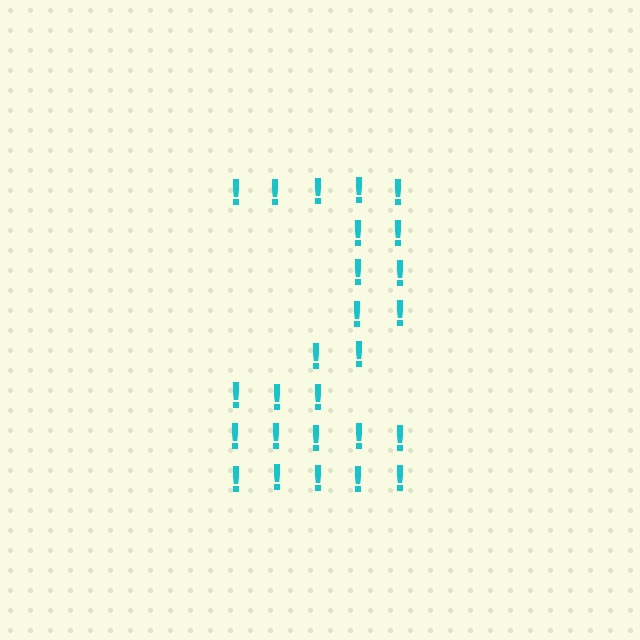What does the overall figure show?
The overall figure shows the digit 2.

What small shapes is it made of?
It is made of small exclamation marks.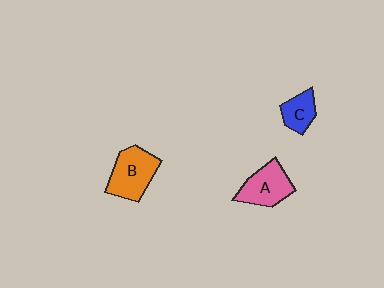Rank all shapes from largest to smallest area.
From largest to smallest: B (orange), A (pink), C (blue).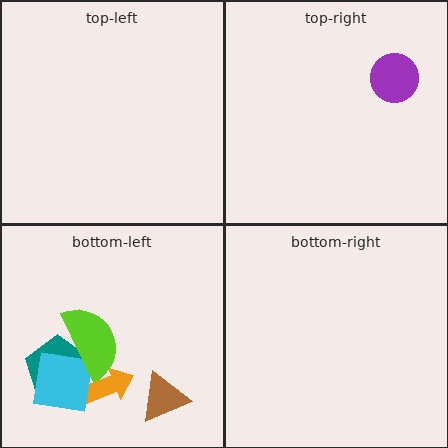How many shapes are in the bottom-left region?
5.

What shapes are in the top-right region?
The purple circle.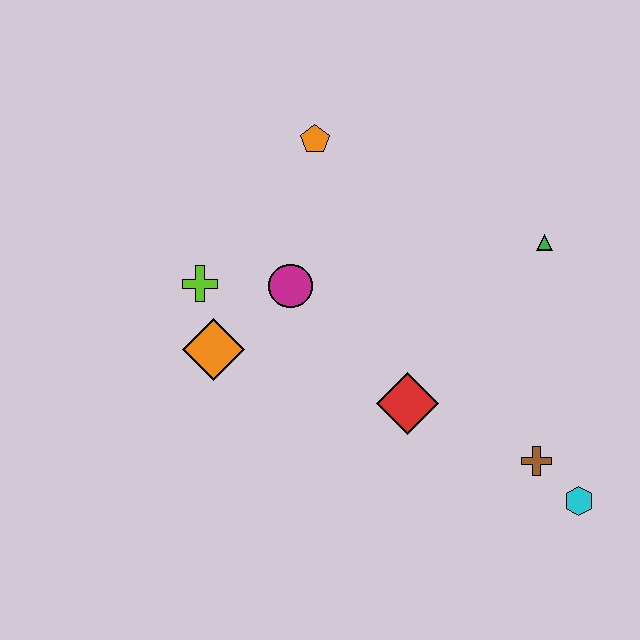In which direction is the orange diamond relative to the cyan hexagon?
The orange diamond is to the left of the cyan hexagon.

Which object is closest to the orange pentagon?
The magenta circle is closest to the orange pentagon.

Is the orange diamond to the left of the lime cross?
No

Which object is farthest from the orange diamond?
The cyan hexagon is farthest from the orange diamond.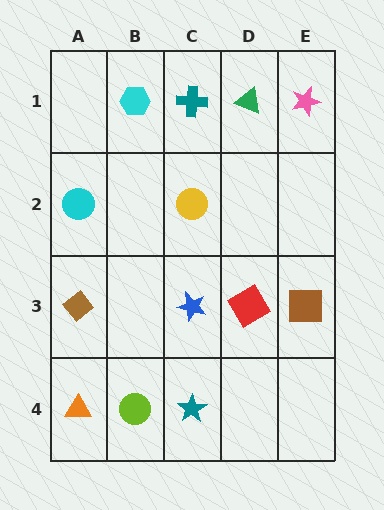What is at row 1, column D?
A green triangle.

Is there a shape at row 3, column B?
No, that cell is empty.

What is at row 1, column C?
A teal cross.